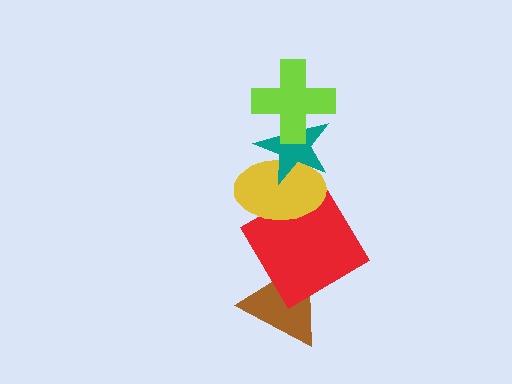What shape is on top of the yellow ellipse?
The teal star is on top of the yellow ellipse.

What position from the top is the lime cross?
The lime cross is 1st from the top.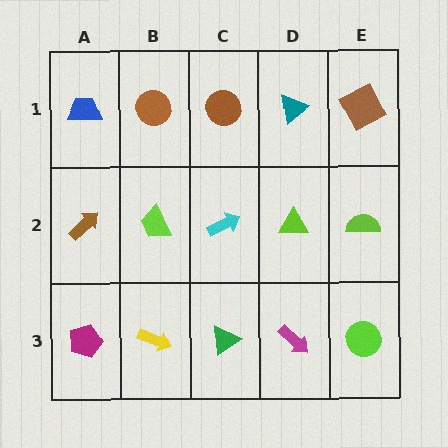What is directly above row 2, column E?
A brown square.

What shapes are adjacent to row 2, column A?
A blue trapezoid (row 1, column A), a magenta pentagon (row 3, column A), a lime trapezoid (row 2, column B).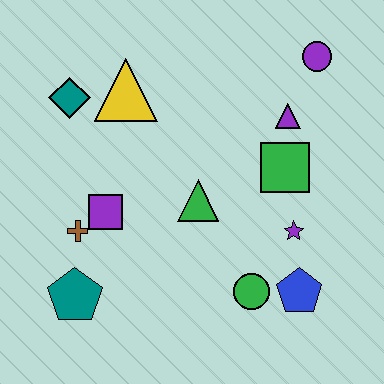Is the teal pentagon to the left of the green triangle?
Yes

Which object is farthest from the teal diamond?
The blue pentagon is farthest from the teal diamond.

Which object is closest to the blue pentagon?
The green circle is closest to the blue pentagon.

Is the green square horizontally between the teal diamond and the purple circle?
Yes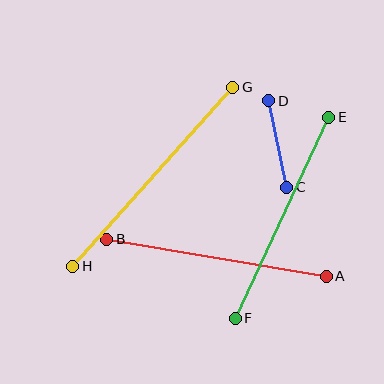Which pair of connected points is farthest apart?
Points G and H are farthest apart.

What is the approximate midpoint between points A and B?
The midpoint is at approximately (217, 258) pixels.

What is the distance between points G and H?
The distance is approximately 240 pixels.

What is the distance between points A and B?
The distance is approximately 223 pixels.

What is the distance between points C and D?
The distance is approximately 88 pixels.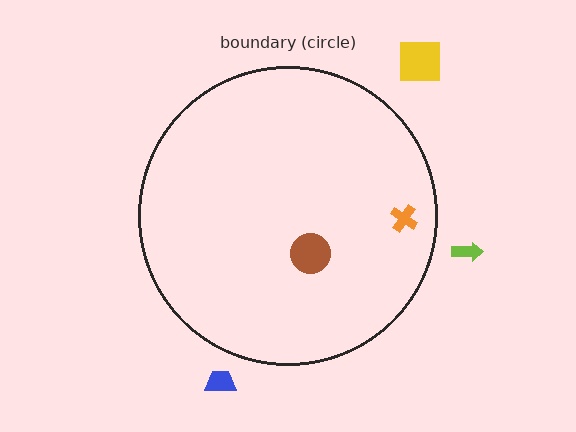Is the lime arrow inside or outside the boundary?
Outside.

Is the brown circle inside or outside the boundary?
Inside.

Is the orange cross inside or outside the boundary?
Inside.